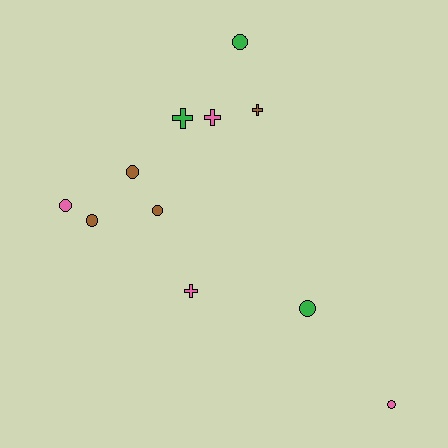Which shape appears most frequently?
Circle, with 7 objects.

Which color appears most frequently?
Brown, with 4 objects.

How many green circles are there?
There are 2 green circles.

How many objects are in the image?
There are 11 objects.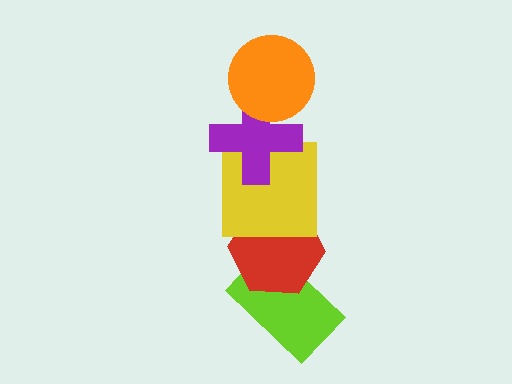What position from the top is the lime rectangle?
The lime rectangle is 5th from the top.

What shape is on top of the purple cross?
The orange circle is on top of the purple cross.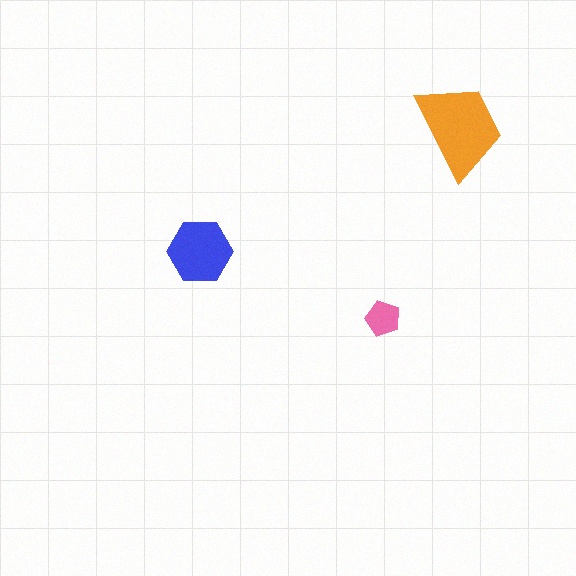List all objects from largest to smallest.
The orange trapezoid, the blue hexagon, the pink pentagon.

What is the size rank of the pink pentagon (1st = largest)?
3rd.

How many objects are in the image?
There are 3 objects in the image.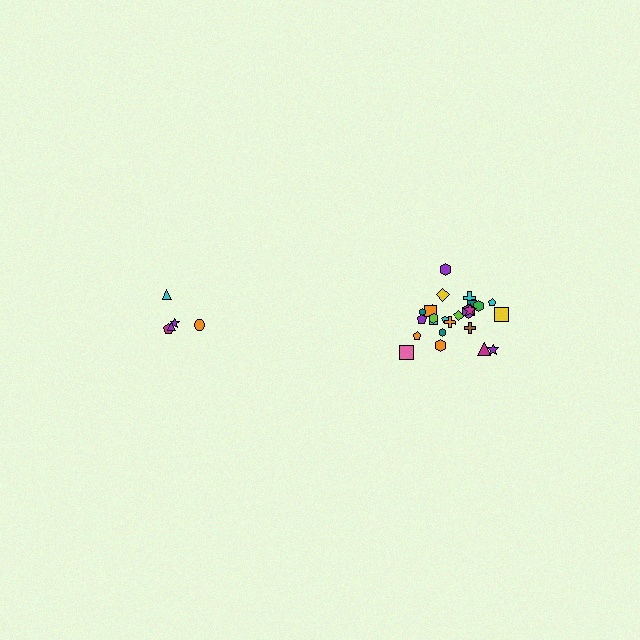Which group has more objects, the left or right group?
The right group.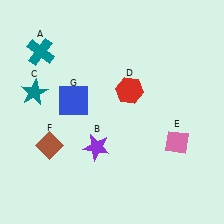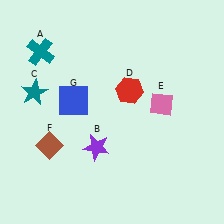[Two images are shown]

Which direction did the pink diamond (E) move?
The pink diamond (E) moved up.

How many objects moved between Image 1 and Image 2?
1 object moved between the two images.